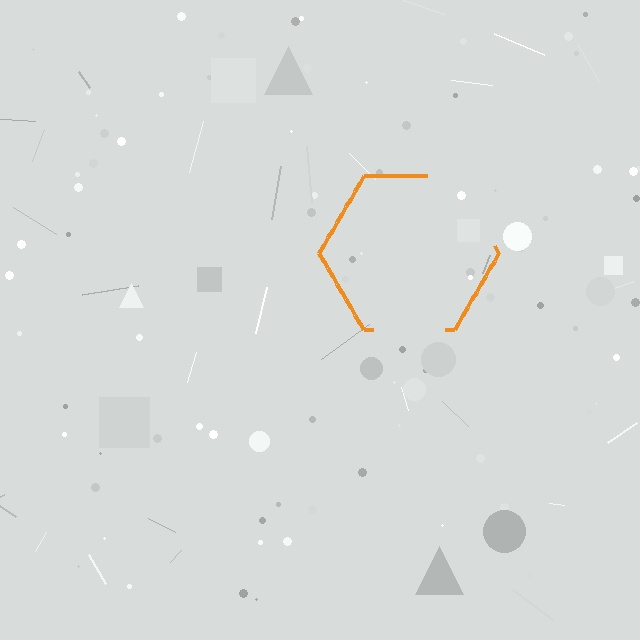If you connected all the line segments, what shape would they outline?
They would outline a hexagon.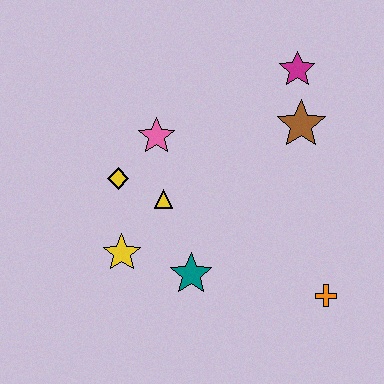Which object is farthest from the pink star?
The orange cross is farthest from the pink star.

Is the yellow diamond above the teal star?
Yes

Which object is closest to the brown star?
The magenta star is closest to the brown star.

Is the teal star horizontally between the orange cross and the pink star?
Yes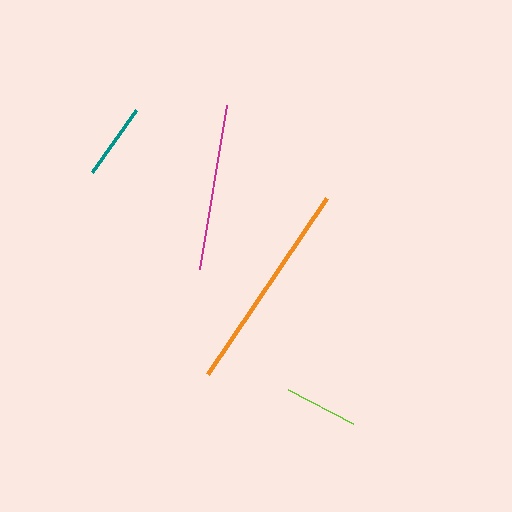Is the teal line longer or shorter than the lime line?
The teal line is longer than the lime line.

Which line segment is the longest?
The orange line is the longest at approximately 213 pixels.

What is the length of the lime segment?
The lime segment is approximately 74 pixels long.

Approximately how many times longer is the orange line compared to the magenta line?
The orange line is approximately 1.3 times the length of the magenta line.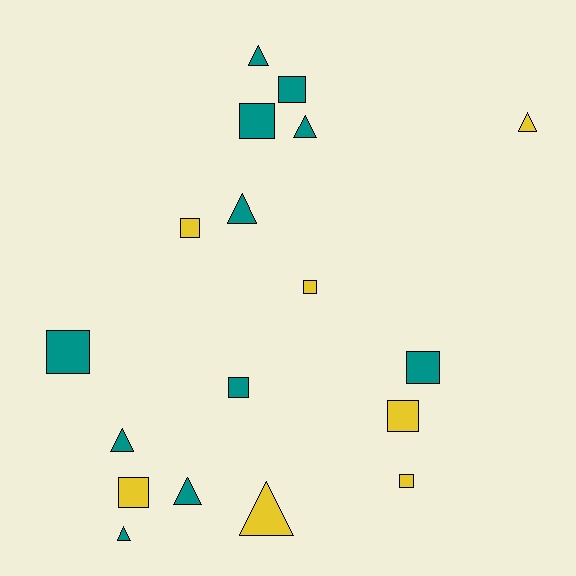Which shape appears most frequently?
Square, with 10 objects.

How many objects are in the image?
There are 18 objects.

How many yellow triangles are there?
There are 2 yellow triangles.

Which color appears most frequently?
Teal, with 11 objects.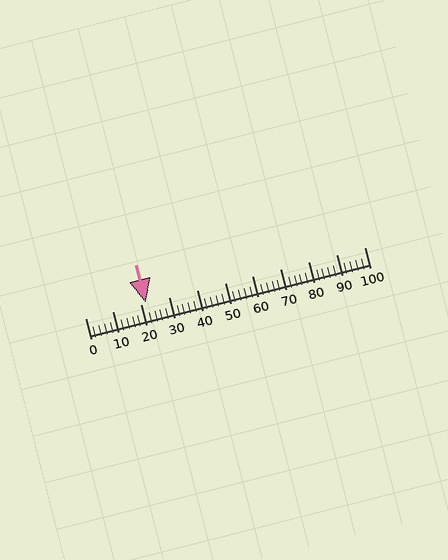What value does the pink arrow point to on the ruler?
The pink arrow points to approximately 22.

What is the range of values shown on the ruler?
The ruler shows values from 0 to 100.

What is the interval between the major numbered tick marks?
The major tick marks are spaced 10 units apart.